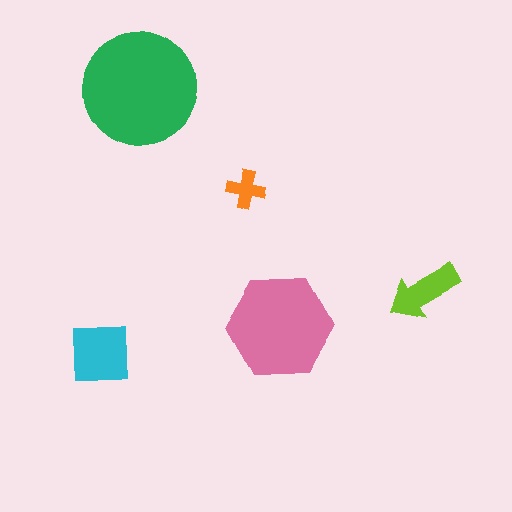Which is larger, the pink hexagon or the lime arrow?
The pink hexagon.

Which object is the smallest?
The orange cross.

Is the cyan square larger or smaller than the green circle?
Smaller.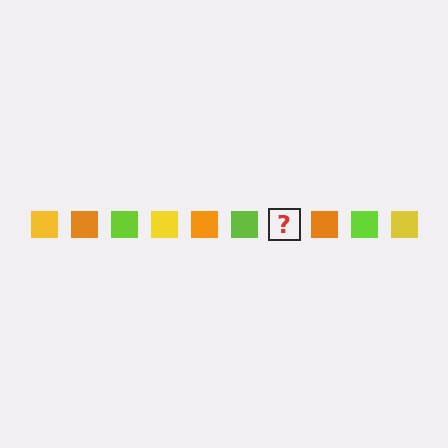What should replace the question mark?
The question mark should be replaced with a yellow square.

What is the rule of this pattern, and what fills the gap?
The rule is that the pattern cycles through yellow, orange, lime squares. The gap should be filled with a yellow square.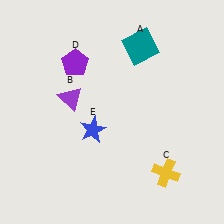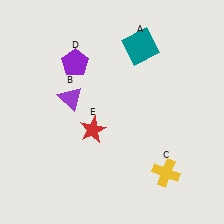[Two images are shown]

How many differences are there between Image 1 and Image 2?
There is 1 difference between the two images.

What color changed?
The star (E) changed from blue in Image 1 to red in Image 2.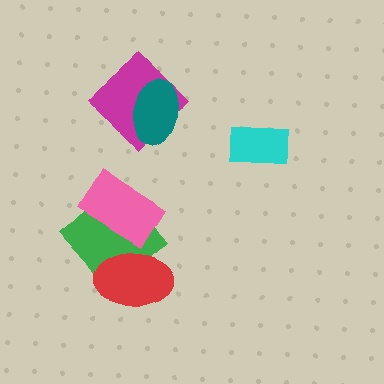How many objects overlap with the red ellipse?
1 object overlaps with the red ellipse.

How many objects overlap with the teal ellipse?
1 object overlaps with the teal ellipse.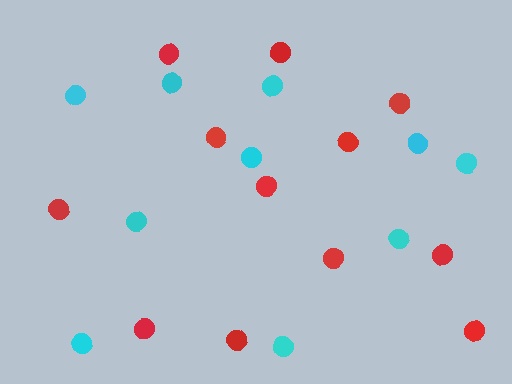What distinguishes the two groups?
There are 2 groups: one group of red circles (12) and one group of cyan circles (10).